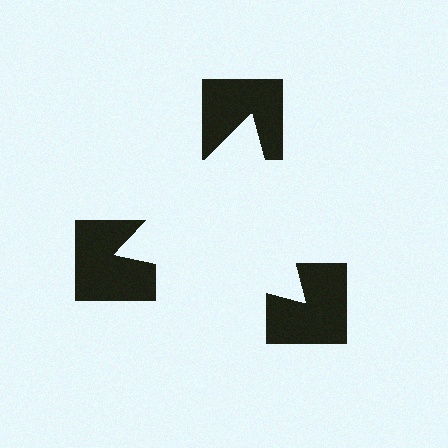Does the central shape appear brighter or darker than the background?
It typically appears slightly brighter than the background, even though no actual brightness change is drawn.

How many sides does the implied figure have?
3 sides.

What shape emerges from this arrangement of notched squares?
An illusory triangle — its edges are inferred from the aligned wedge cuts in the notched squares, not physically drawn.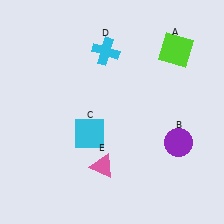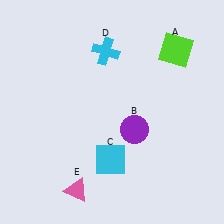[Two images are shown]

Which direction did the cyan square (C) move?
The cyan square (C) moved down.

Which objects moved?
The objects that moved are: the purple circle (B), the cyan square (C), the pink triangle (E).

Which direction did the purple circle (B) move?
The purple circle (B) moved left.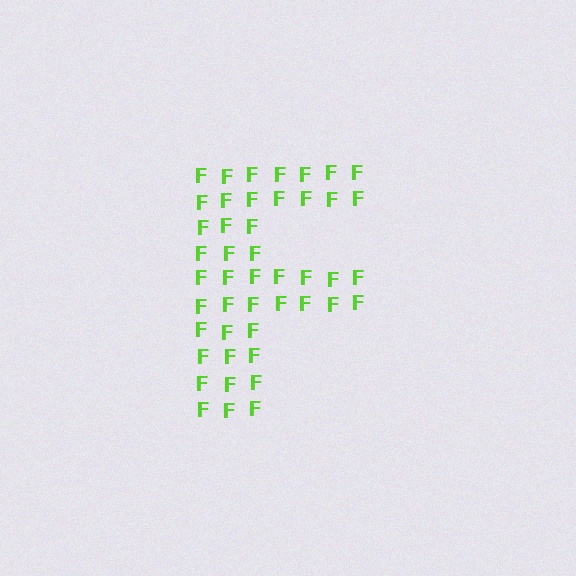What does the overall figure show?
The overall figure shows the letter F.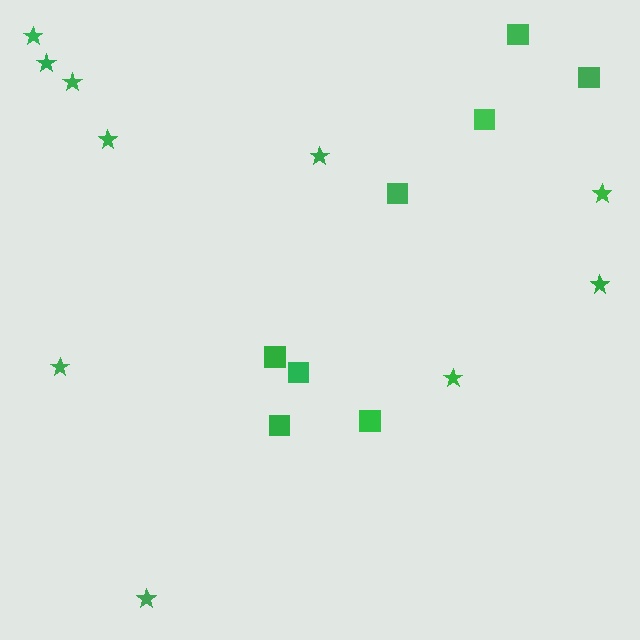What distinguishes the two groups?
There are 2 groups: one group of squares (8) and one group of stars (10).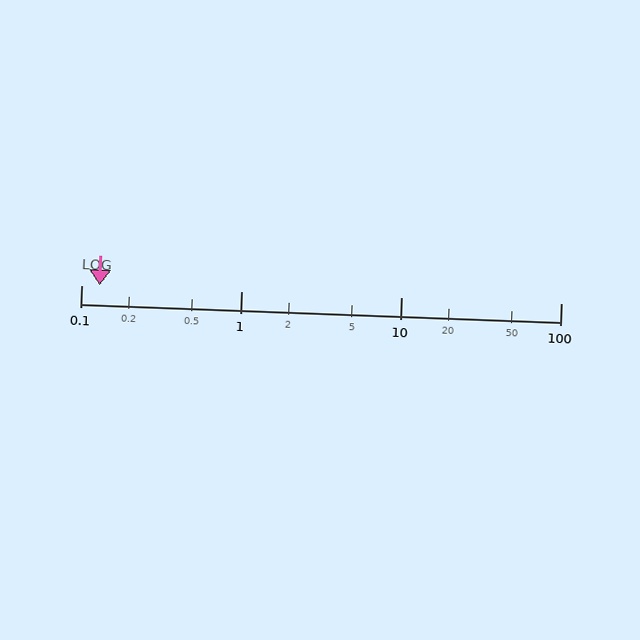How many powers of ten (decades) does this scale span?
The scale spans 3 decades, from 0.1 to 100.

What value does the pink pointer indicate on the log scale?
The pointer indicates approximately 0.13.